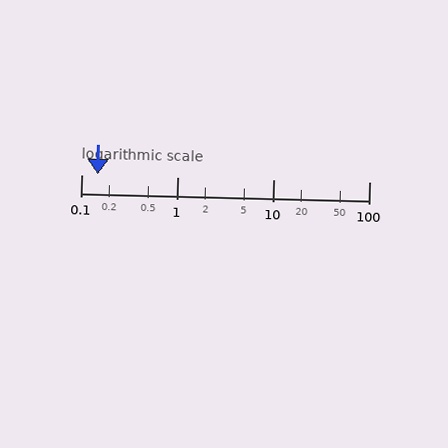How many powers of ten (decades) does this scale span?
The scale spans 3 decades, from 0.1 to 100.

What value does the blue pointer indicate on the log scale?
The pointer indicates approximately 0.15.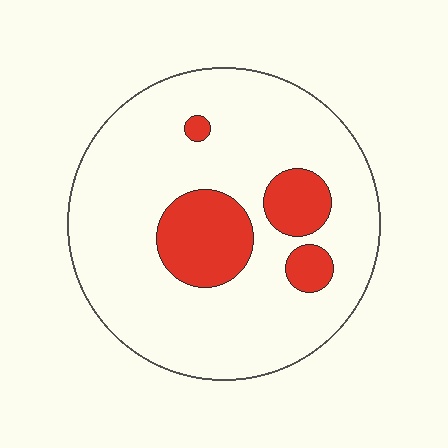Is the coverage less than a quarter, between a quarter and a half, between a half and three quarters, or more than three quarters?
Less than a quarter.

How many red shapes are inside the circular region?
4.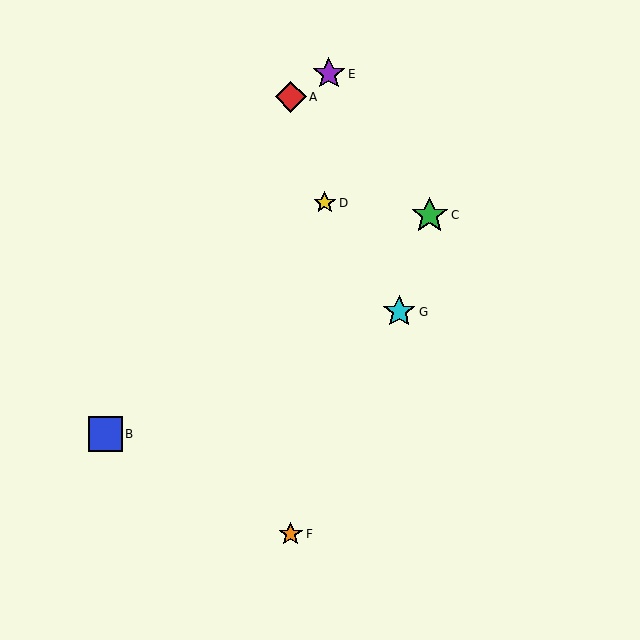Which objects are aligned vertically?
Objects A, F are aligned vertically.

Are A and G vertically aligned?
No, A is at x≈291 and G is at x≈399.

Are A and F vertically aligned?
Yes, both are at x≈291.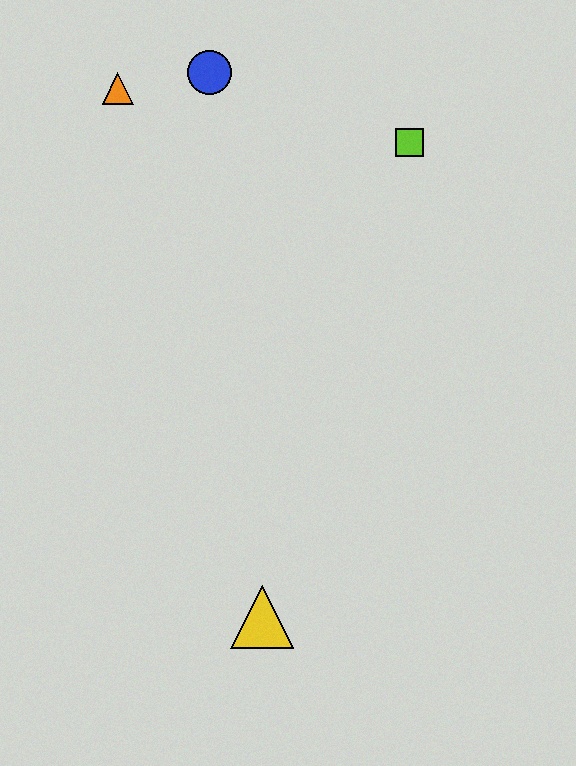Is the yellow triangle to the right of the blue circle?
Yes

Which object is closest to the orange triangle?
The blue circle is closest to the orange triangle.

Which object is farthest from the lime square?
The yellow triangle is farthest from the lime square.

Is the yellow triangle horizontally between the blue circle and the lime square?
Yes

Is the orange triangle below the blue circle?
Yes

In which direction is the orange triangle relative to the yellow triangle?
The orange triangle is above the yellow triangle.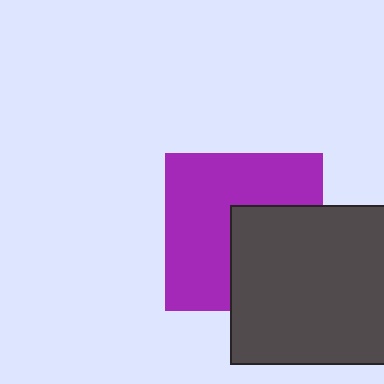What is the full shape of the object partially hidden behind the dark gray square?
The partially hidden object is a purple square.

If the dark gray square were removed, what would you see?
You would see the complete purple square.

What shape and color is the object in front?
The object in front is a dark gray square.